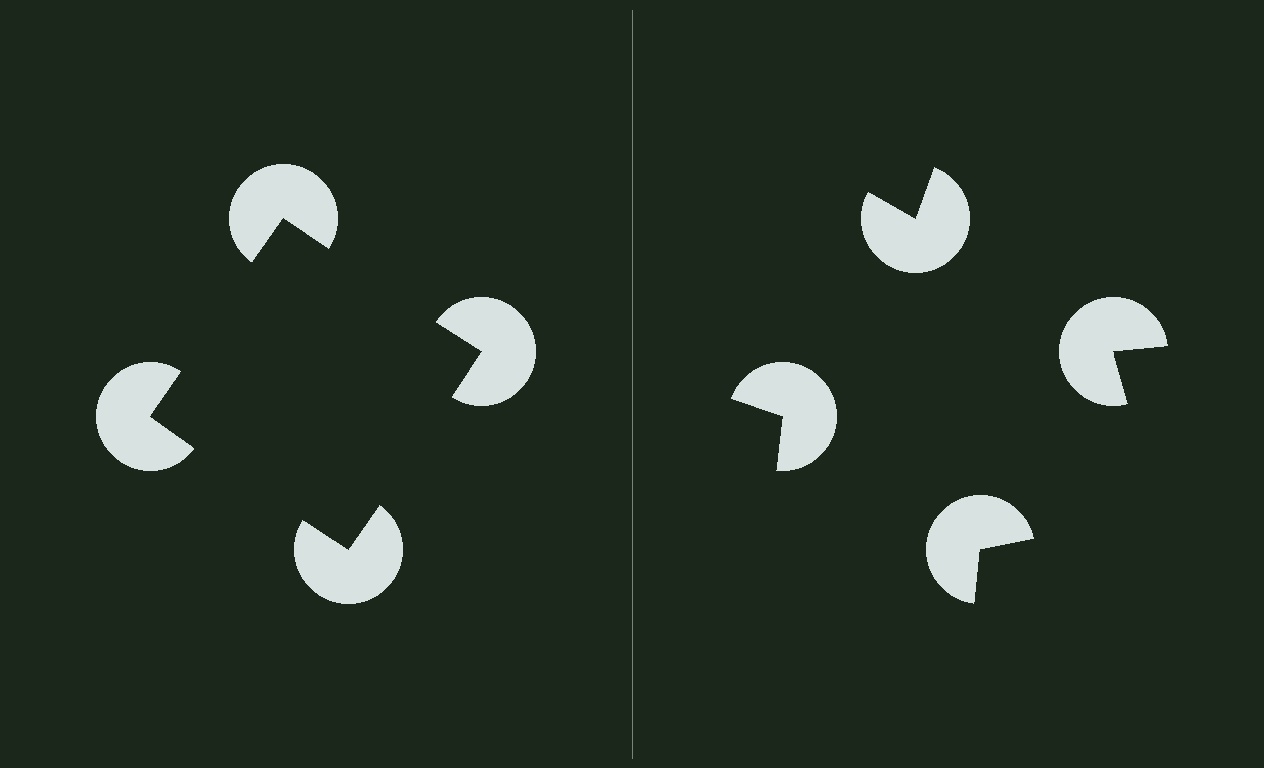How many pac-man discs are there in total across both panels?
8 — 4 on each side.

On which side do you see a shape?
An illusory square appears on the left side. On the right side the wedge cuts are rotated, so no coherent shape forms.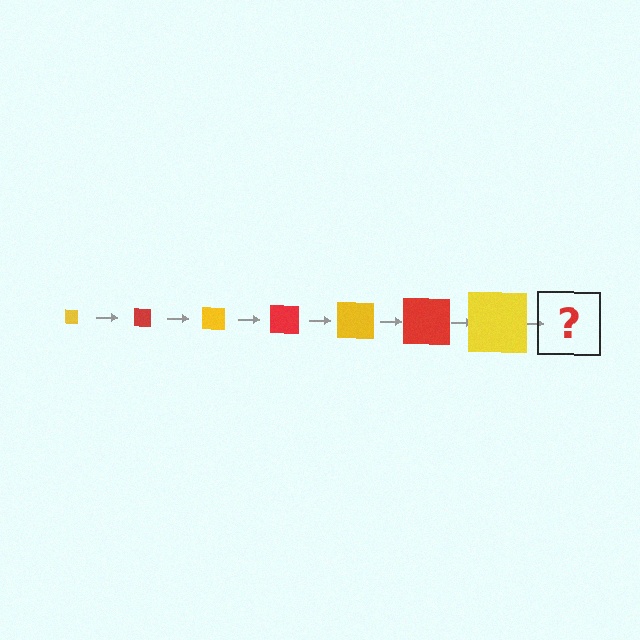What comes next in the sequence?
The next element should be a red square, larger than the previous one.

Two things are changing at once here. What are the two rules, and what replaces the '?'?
The two rules are that the square grows larger each step and the color cycles through yellow and red. The '?' should be a red square, larger than the previous one.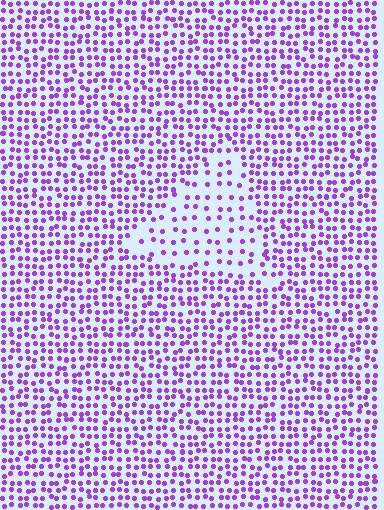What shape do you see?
I see a triangle.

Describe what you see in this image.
The image contains small purple elements arranged at two different densities. A triangle-shaped region is visible where the elements are less densely packed than the surrounding area.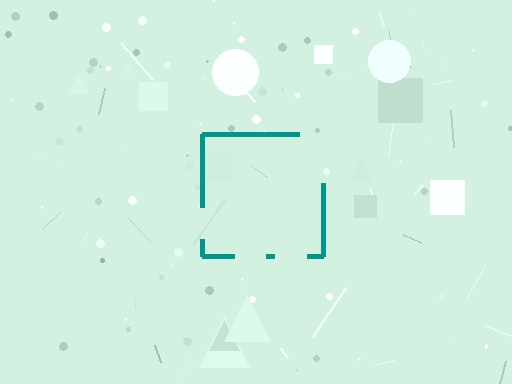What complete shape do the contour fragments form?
The contour fragments form a square.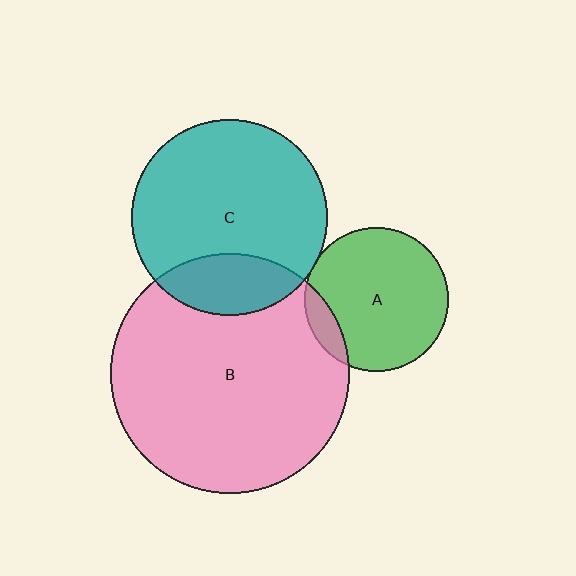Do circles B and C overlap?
Yes.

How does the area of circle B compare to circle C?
Approximately 1.5 times.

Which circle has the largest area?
Circle B (pink).